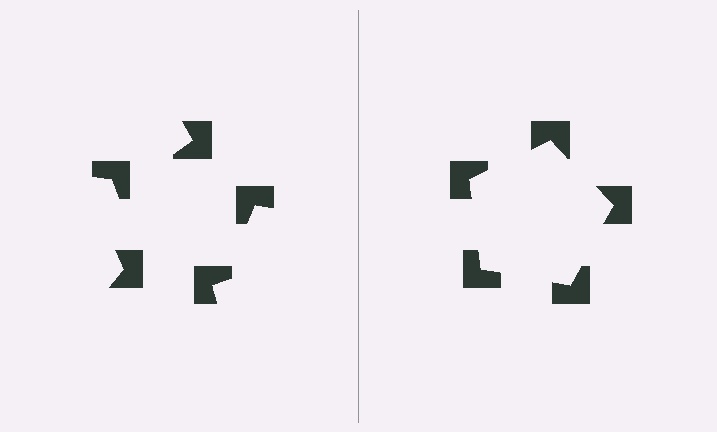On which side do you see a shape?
An illusory pentagon appears on the right side. On the left side the wedge cuts are rotated, so no coherent shape forms.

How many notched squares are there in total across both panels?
10 — 5 on each side.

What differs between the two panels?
The notched squares are positioned identically on both sides; only the wedge orientations differ. On the right they align to a pentagon; on the left they are misaligned.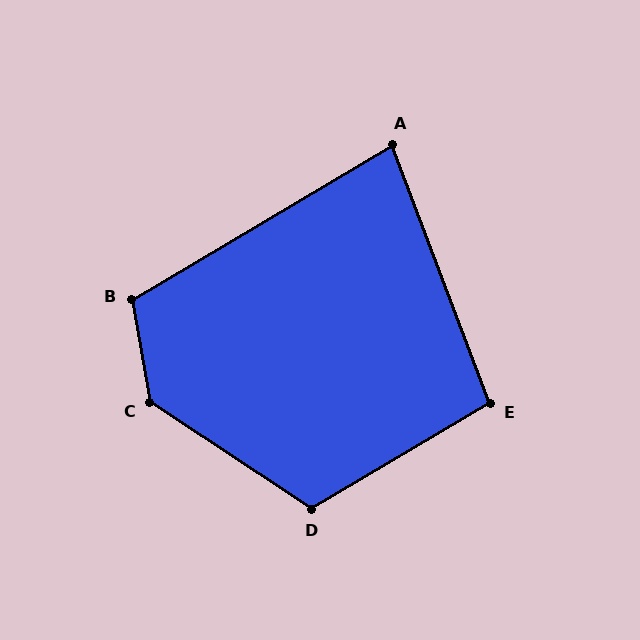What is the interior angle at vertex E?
Approximately 100 degrees (obtuse).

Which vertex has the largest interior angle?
C, at approximately 133 degrees.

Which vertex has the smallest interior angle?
A, at approximately 80 degrees.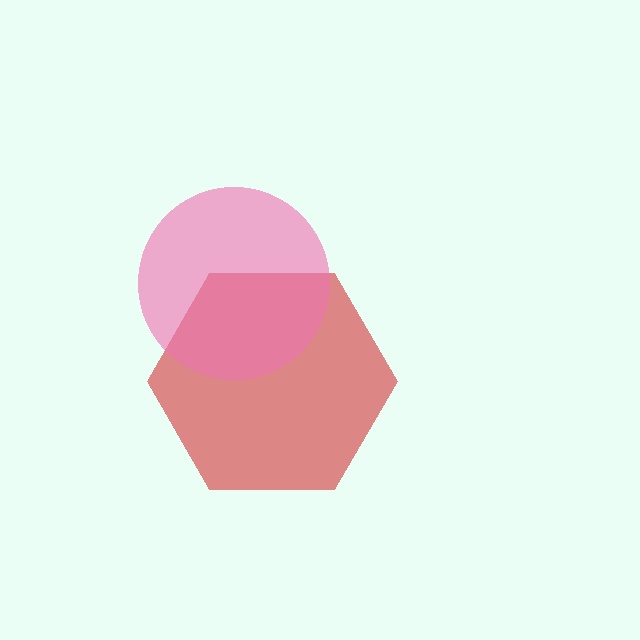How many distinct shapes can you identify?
There are 2 distinct shapes: a red hexagon, a pink circle.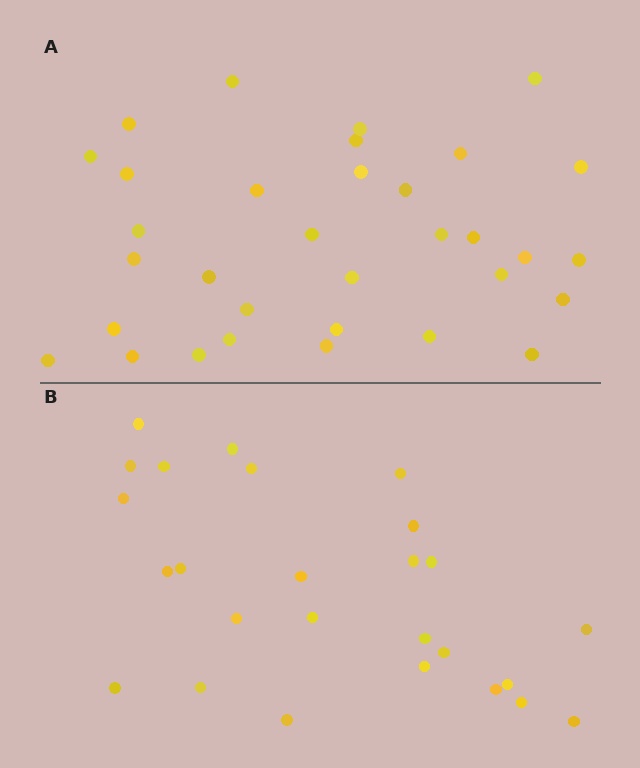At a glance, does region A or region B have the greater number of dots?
Region A (the top region) has more dots.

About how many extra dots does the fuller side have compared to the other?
Region A has roughly 8 or so more dots than region B.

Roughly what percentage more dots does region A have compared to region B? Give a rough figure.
About 25% more.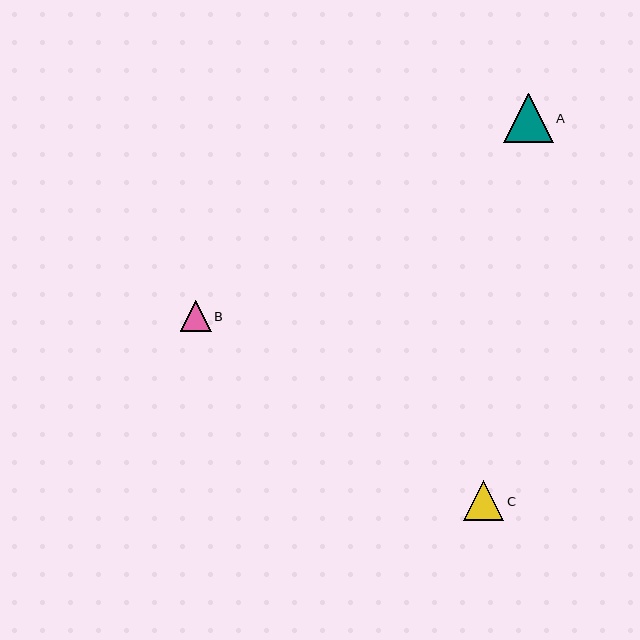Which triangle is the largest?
Triangle A is the largest with a size of approximately 50 pixels.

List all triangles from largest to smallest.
From largest to smallest: A, C, B.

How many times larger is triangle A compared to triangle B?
Triangle A is approximately 1.6 times the size of triangle B.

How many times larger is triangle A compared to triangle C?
Triangle A is approximately 1.2 times the size of triangle C.